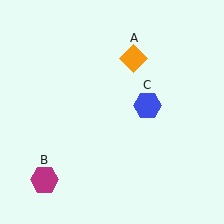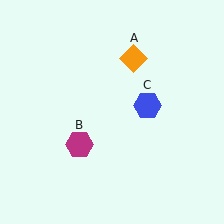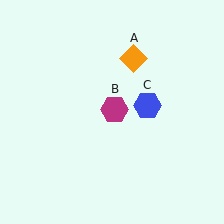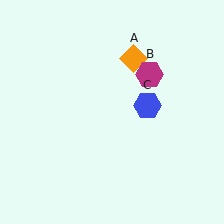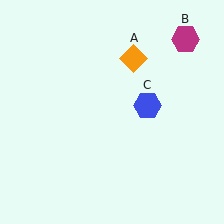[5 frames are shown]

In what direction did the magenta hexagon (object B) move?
The magenta hexagon (object B) moved up and to the right.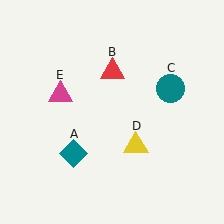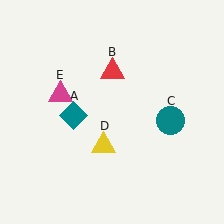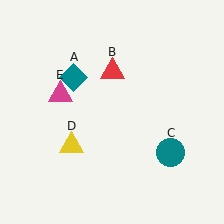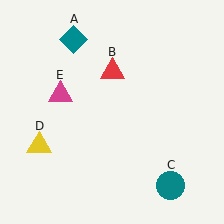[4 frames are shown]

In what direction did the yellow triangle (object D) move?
The yellow triangle (object D) moved left.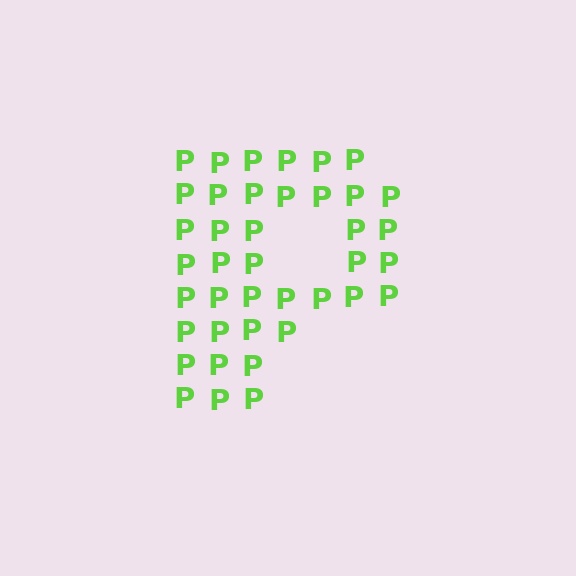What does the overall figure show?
The overall figure shows the letter P.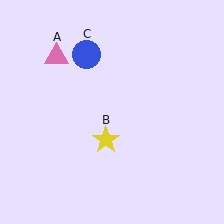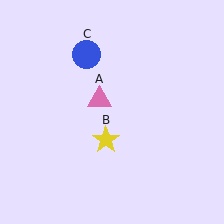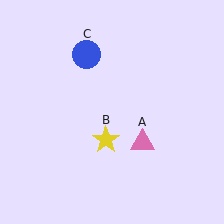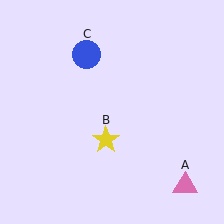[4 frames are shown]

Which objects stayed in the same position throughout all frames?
Yellow star (object B) and blue circle (object C) remained stationary.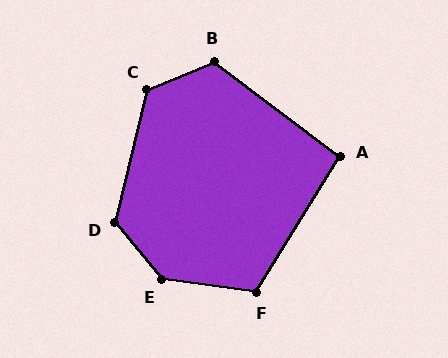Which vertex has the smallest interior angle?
A, at approximately 95 degrees.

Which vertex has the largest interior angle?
E, at approximately 138 degrees.